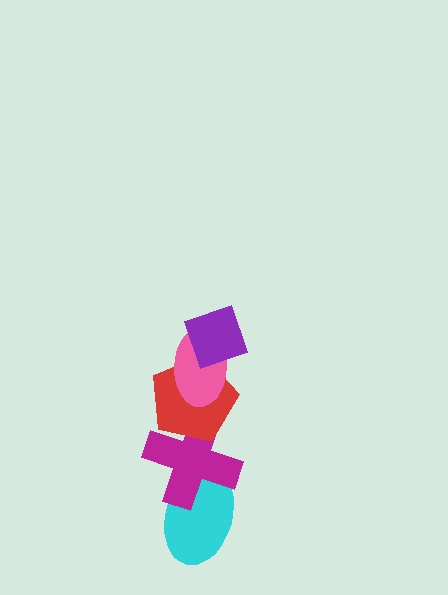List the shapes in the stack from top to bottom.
From top to bottom: the purple diamond, the pink ellipse, the red pentagon, the magenta cross, the cyan ellipse.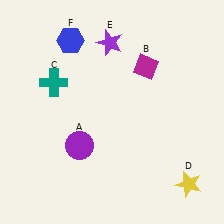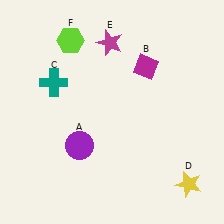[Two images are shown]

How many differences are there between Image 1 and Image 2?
There are 2 differences between the two images.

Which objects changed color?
E changed from purple to magenta. F changed from blue to lime.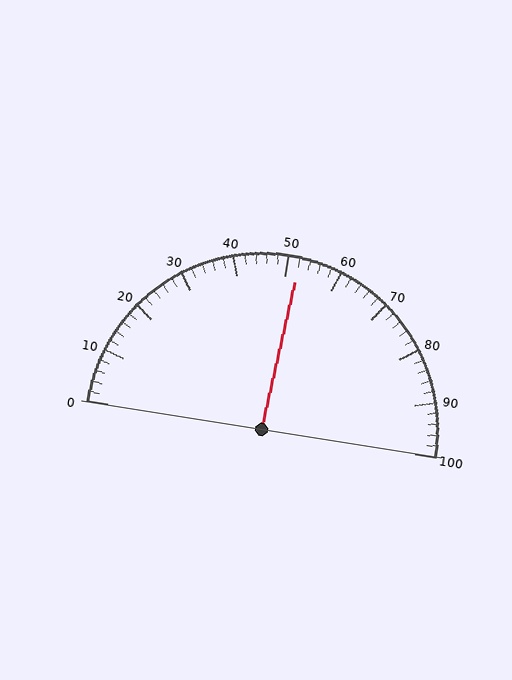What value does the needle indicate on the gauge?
The needle indicates approximately 52.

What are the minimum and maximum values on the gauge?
The gauge ranges from 0 to 100.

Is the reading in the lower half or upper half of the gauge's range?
The reading is in the upper half of the range (0 to 100).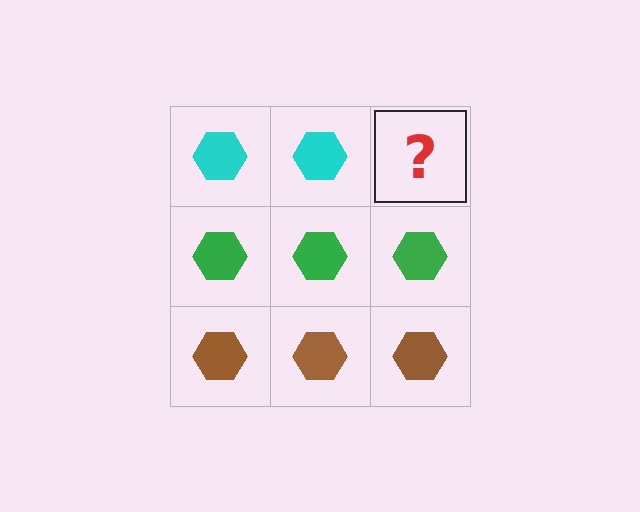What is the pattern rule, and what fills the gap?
The rule is that each row has a consistent color. The gap should be filled with a cyan hexagon.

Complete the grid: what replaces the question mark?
The question mark should be replaced with a cyan hexagon.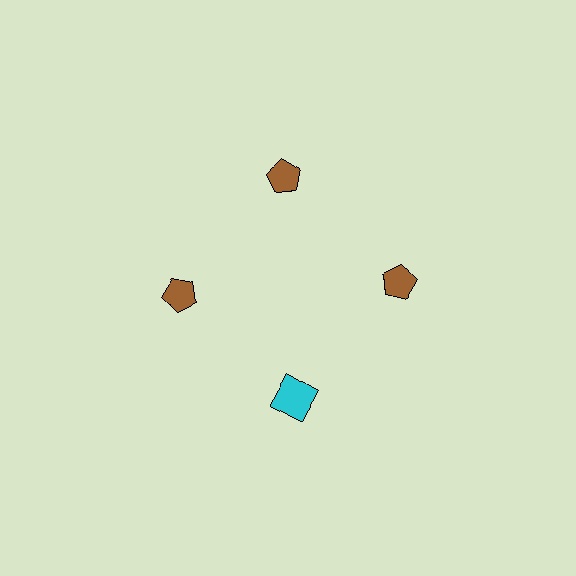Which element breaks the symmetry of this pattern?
The cyan square at roughly the 6 o'clock position breaks the symmetry. All other shapes are brown pentagons.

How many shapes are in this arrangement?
There are 4 shapes arranged in a ring pattern.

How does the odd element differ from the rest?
It differs in both color (cyan instead of brown) and shape (square instead of pentagon).